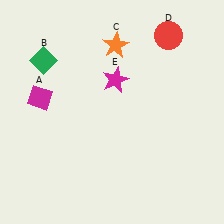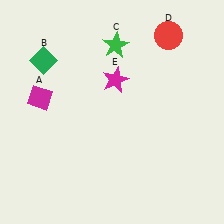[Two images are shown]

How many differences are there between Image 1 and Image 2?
There is 1 difference between the two images.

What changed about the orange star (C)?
In Image 1, C is orange. In Image 2, it changed to green.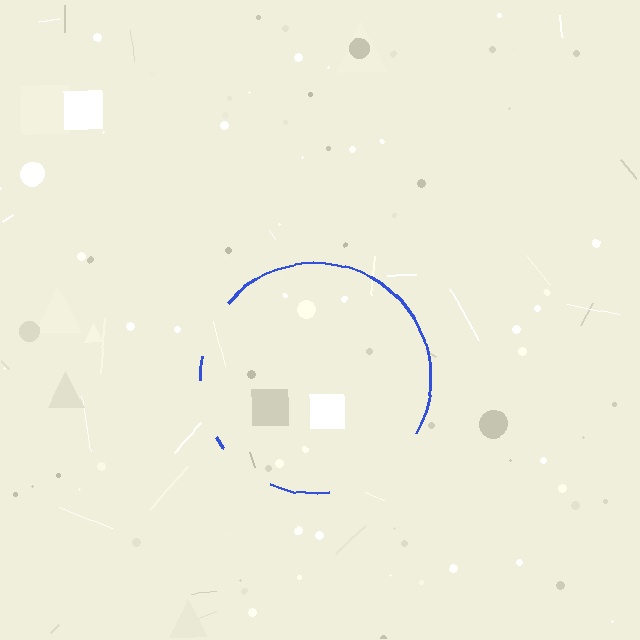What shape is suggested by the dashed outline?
The dashed outline suggests a circle.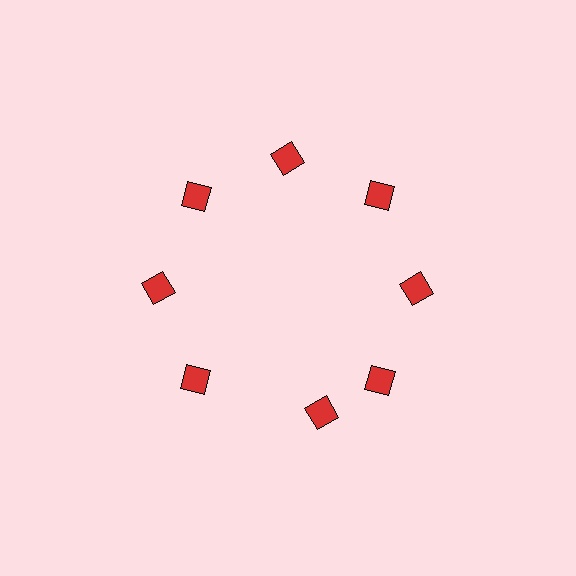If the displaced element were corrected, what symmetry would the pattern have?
It would have 8-fold rotational symmetry — the pattern would map onto itself every 45 degrees.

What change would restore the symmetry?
The symmetry would be restored by rotating it back into even spacing with its neighbors so that all 8 diamonds sit at equal angles and equal distance from the center.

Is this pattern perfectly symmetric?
No. The 8 red diamonds are arranged in a ring, but one element near the 6 o'clock position is rotated out of alignment along the ring, breaking the 8-fold rotational symmetry.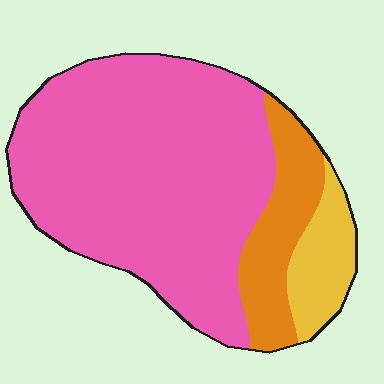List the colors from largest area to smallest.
From largest to smallest: pink, orange, yellow.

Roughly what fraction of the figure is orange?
Orange takes up about one sixth (1/6) of the figure.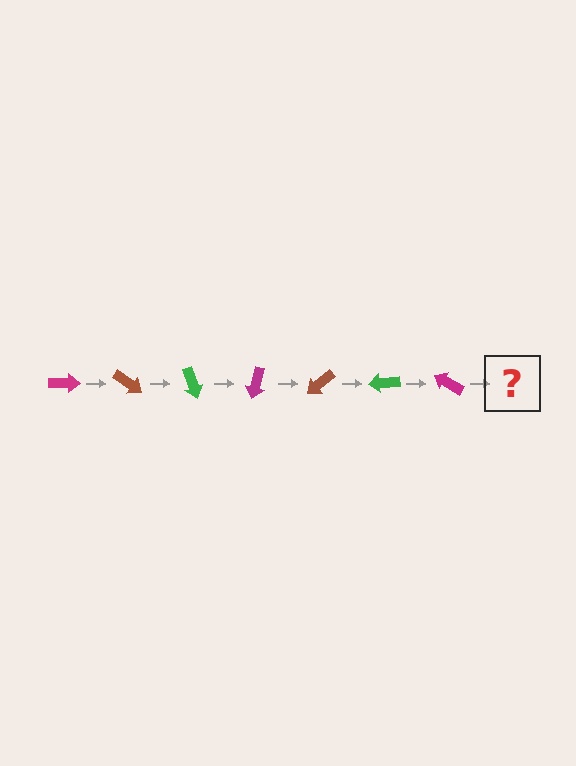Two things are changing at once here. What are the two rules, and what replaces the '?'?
The two rules are that it rotates 35 degrees each step and the color cycles through magenta, brown, and green. The '?' should be a brown arrow, rotated 245 degrees from the start.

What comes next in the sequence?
The next element should be a brown arrow, rotated 245 degrees from the start.